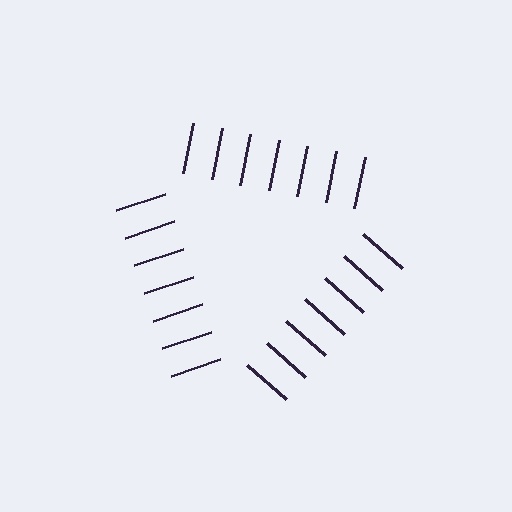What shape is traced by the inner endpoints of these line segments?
An illusory triangle — the line segments terminate on its edges but no continuous stroke is drawn.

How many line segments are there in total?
21 — 7 along each of the 3 edges.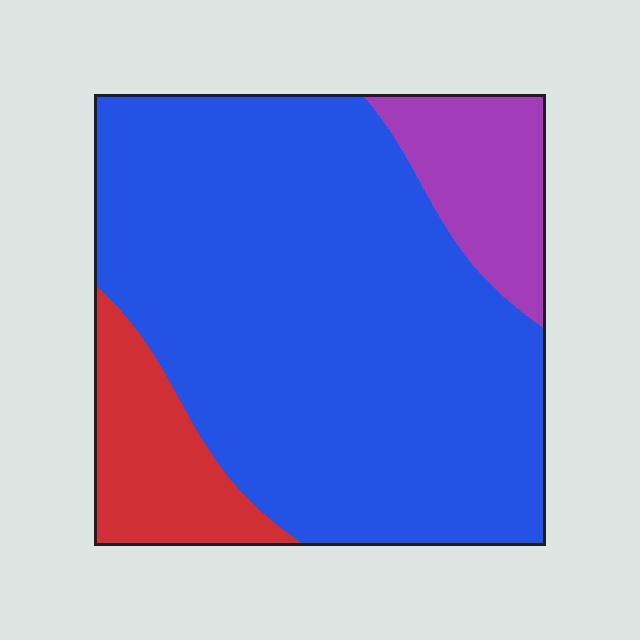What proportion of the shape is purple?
Purple covers 12% of the shape.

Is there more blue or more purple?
Blue.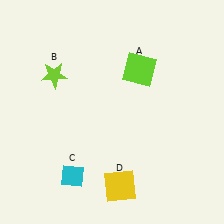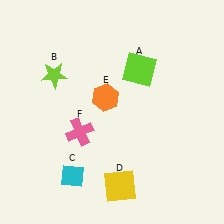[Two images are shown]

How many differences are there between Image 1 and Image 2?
There are 2 differences between the two images.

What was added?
An orange hexagon (E), a pink cross (F) were added in Image 2.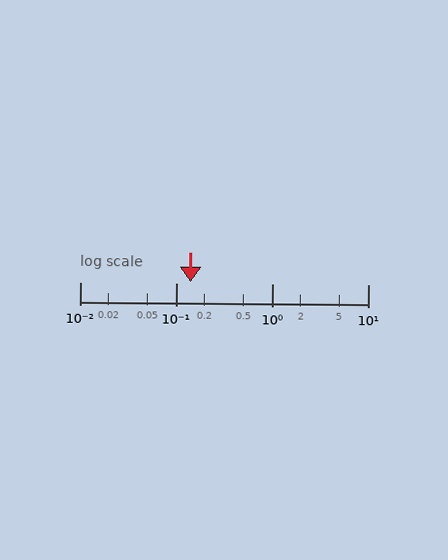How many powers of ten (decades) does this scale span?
The scale spans 3 decades, from 0.01 to 10.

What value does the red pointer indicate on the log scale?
The pointer indicates approximately 0.14.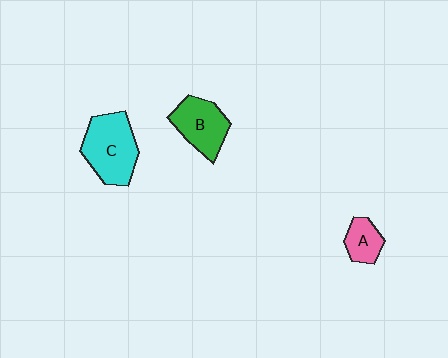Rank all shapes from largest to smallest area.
From largest to smallest: C (cyan), B (green), A (pink).